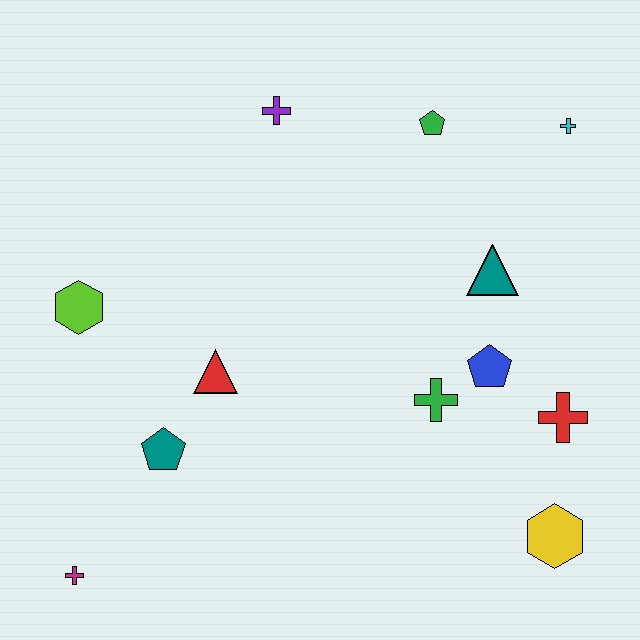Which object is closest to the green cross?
The blue pentagon is closest to the green cross.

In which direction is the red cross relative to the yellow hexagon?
The red cross is above the yellow hexagon.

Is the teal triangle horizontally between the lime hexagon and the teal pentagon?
No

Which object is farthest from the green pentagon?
The magenta cross is farthest from the green pentagon.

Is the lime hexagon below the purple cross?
Yes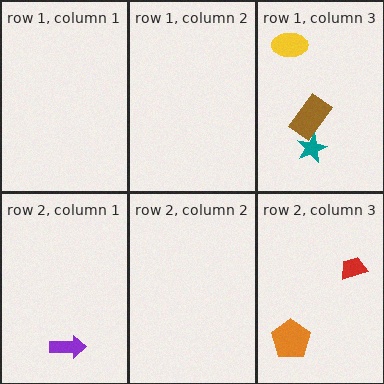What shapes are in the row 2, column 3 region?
The orange pentagon, the red trapezoid.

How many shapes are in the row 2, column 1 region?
1.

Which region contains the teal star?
The row 1, column 3 region.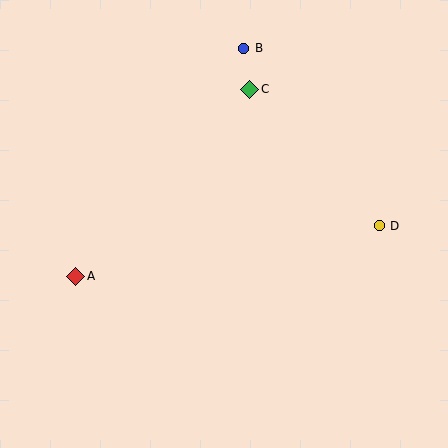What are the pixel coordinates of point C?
Point C is at (250, 89).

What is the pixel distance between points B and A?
The distance between B and A is 283 pixels.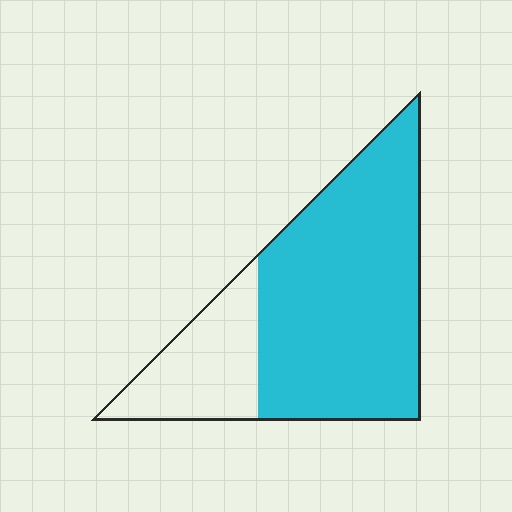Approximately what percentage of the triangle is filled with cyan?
Approximately 75%.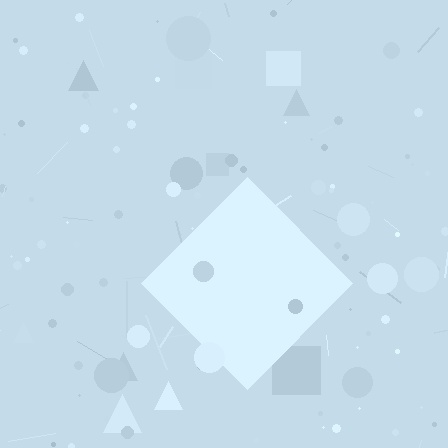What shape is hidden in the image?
A diamond is hidden in the image.